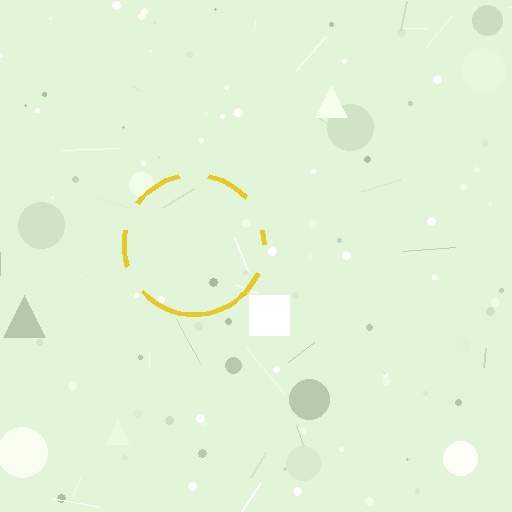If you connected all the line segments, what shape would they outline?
They would outline a circle.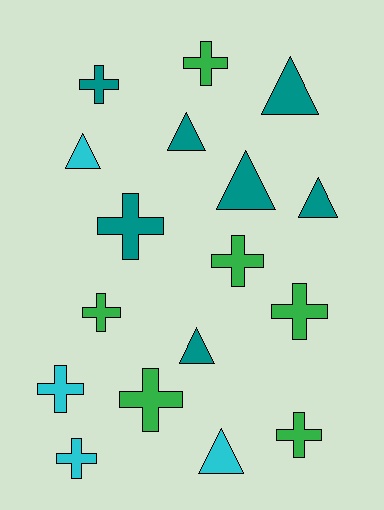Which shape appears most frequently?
Cross, with 10 objects.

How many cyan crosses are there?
There are 2 cyan crosses.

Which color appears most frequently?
Teal, with 7 objects.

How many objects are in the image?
There are 17 objects.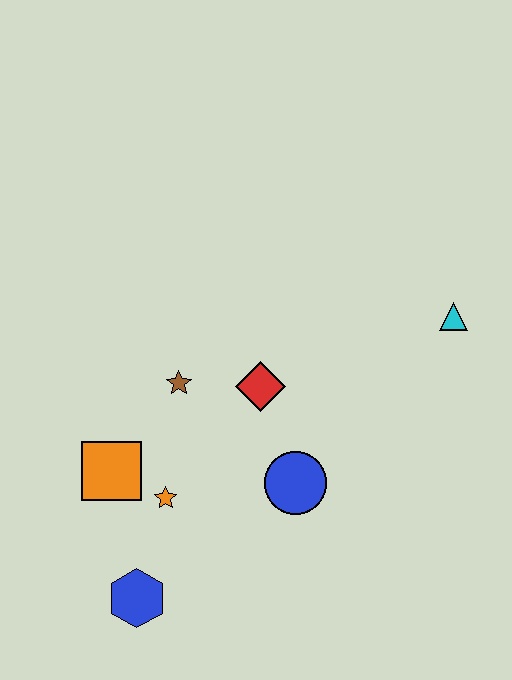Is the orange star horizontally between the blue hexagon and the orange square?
No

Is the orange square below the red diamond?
Yes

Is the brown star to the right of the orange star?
Yes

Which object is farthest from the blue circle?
The cyan triangle is farthest from the blue circle.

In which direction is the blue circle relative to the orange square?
The blue circle is to the right of the orange square.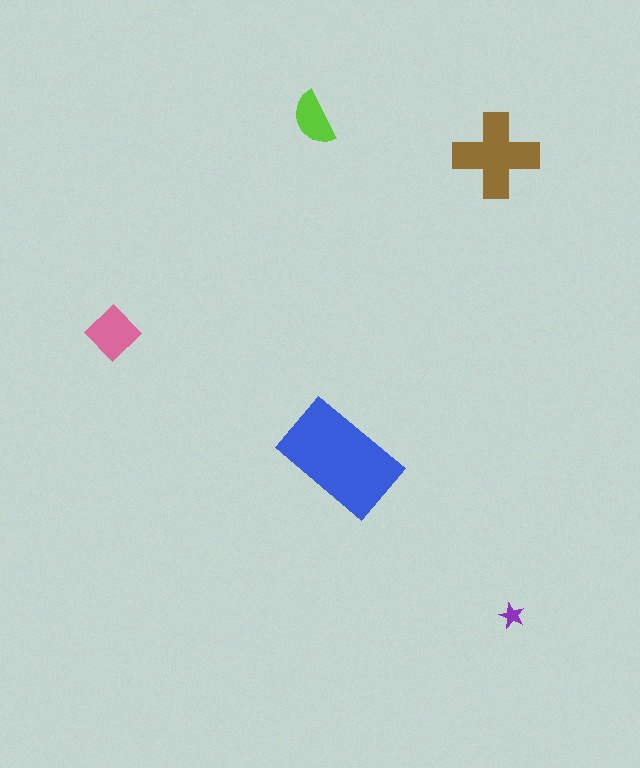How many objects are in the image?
There are 5 objects in the image.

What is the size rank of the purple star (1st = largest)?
5th.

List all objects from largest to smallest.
The blue rectangle, the brown cross, the pink diamond, the lime semicircle, the purple star.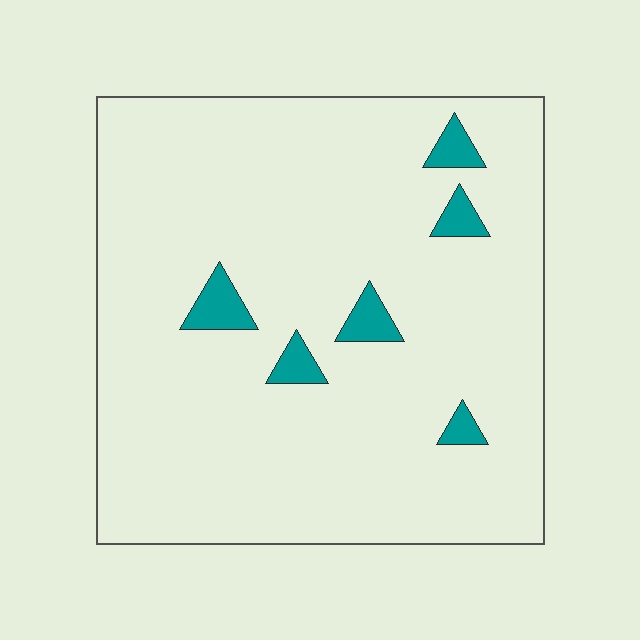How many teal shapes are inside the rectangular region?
6.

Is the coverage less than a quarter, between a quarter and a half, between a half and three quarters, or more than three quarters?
Less than a quarter.